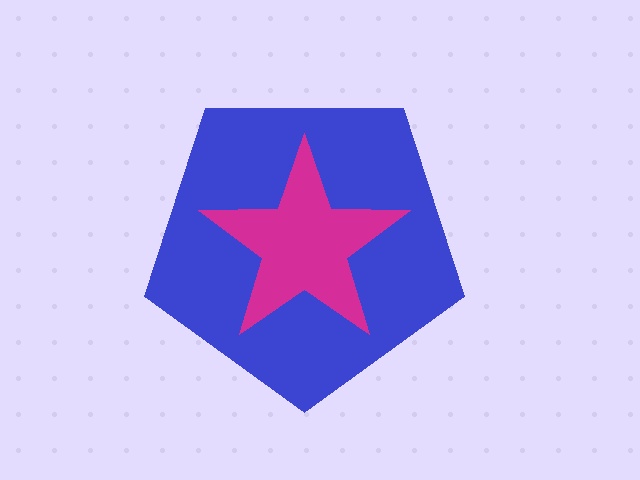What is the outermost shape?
The blue pentagon.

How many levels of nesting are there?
2.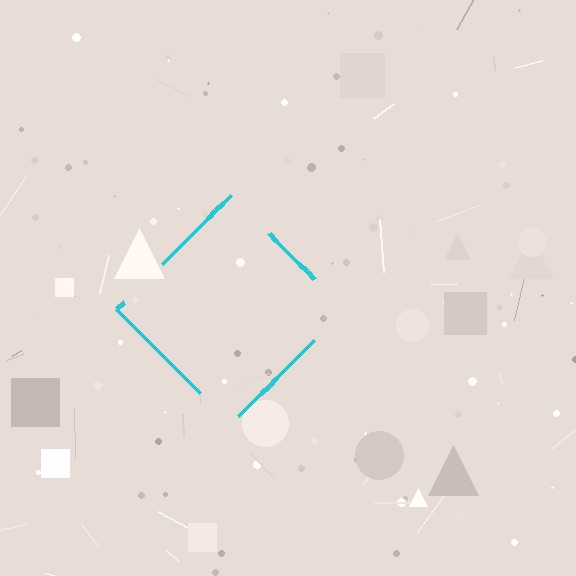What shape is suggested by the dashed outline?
The dashed outline suggests a diamond.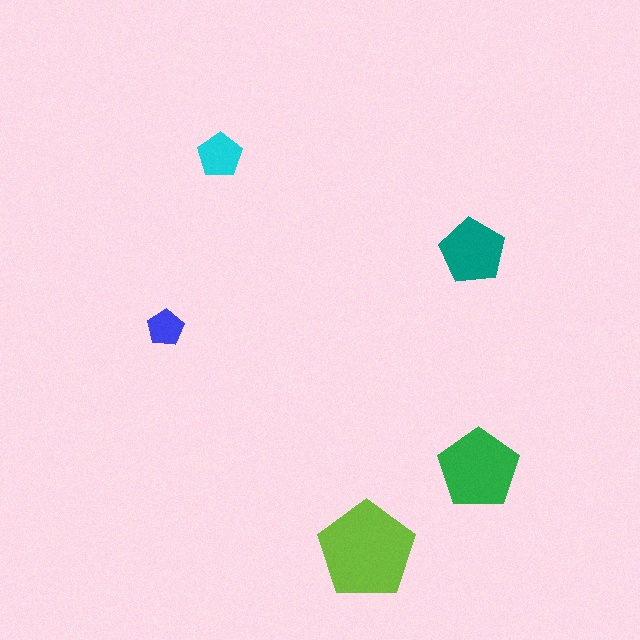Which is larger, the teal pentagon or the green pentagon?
The green one.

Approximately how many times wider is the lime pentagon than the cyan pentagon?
About 2 times wider.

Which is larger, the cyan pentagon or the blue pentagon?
The cyan one.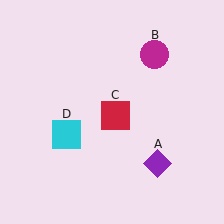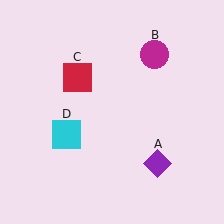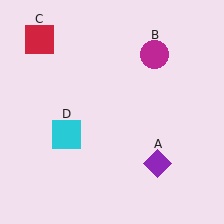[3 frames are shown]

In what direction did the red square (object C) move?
The red square (object C) moved up and to the left.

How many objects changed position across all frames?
1 object changed position: red square (object C).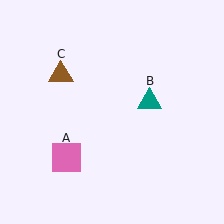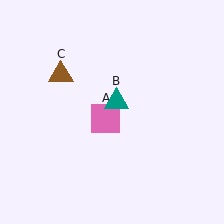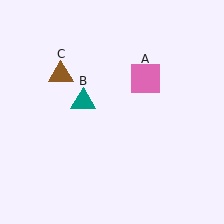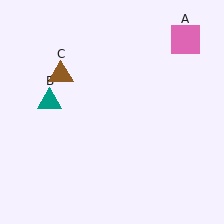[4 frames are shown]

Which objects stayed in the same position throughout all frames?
Brown triangle (object C) remained stationary.